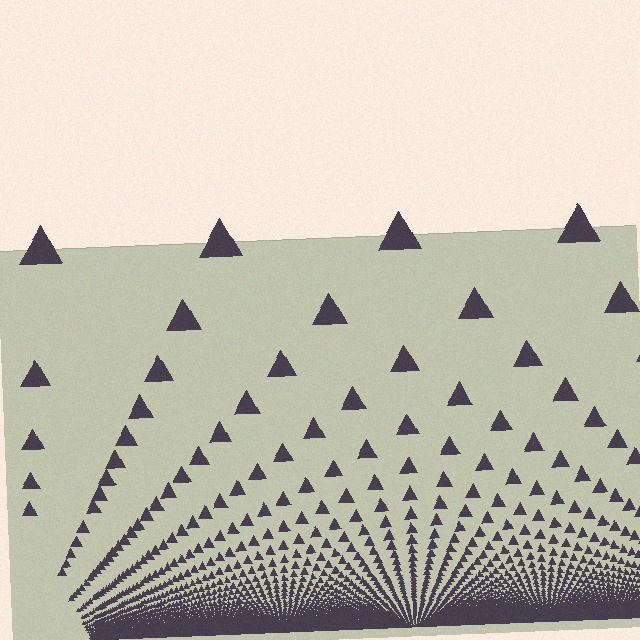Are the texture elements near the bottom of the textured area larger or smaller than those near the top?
Smaller. The gradient is inverted — elements near the bottom are smaller and denser.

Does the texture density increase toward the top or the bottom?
Density increases toward the bottom.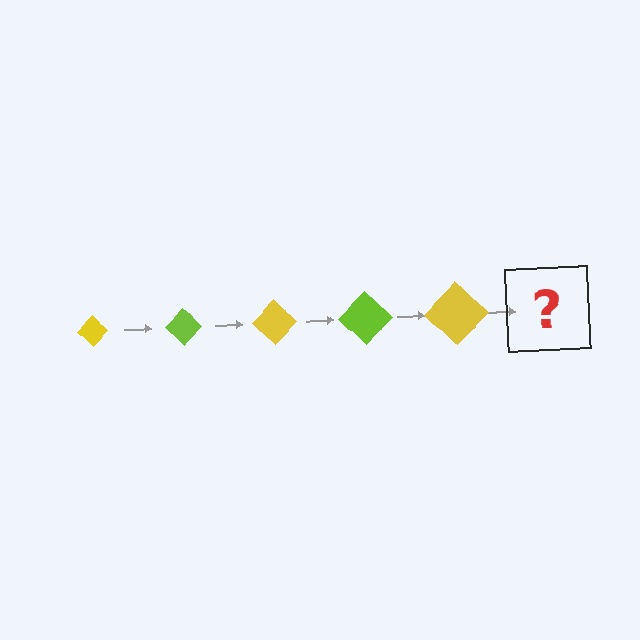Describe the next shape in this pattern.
It should be a lime diamond, larger than the previous one.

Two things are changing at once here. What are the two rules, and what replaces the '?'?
The two rules are that the diamond grows larger each step and the color cycles through yellow and lime. The '?' should be a lime diamond, larger than the previous one.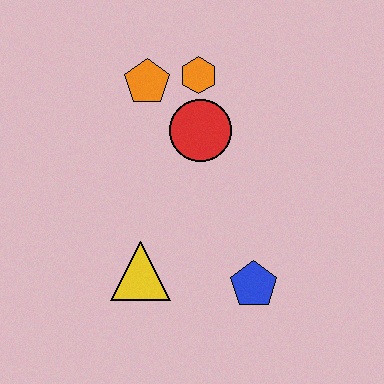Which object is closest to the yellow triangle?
The blue pentagon is closest to the yellow triangle.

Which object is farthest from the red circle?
The blue pentagon is farthest from the red circle.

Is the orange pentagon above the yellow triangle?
Yes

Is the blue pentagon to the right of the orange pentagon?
Yes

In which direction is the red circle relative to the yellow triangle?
The red circle is above the yellow triangle.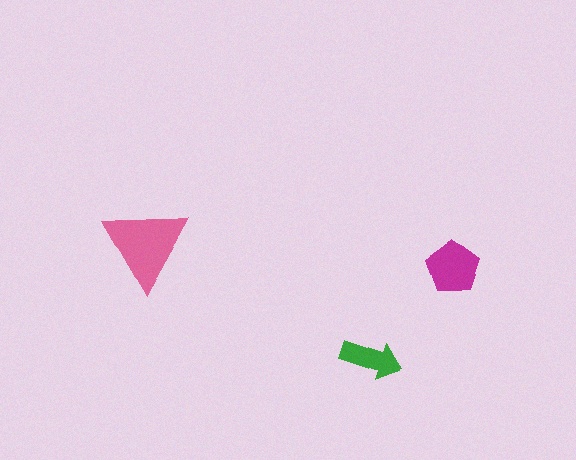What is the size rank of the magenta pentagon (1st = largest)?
2nd.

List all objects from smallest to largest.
The green arrow, the magenta pentagon, the pink triangle.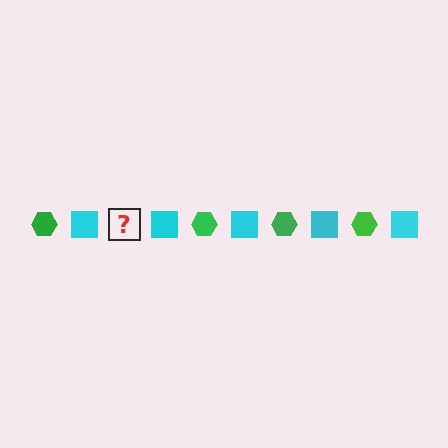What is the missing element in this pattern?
The missing element is a green hexagon.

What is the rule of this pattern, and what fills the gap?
The rule is that the pattern alternates between green hexagon and cyan square. The gap should be filled with a green hexagon.